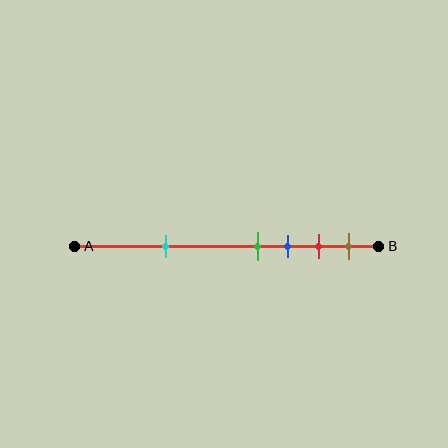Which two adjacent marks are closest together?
The green and blue marks are the closest adjacent pair.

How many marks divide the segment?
There are 5 marks dividing the segment.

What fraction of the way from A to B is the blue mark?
The blue mark is approximately 70% (0.7) of the way from A to B.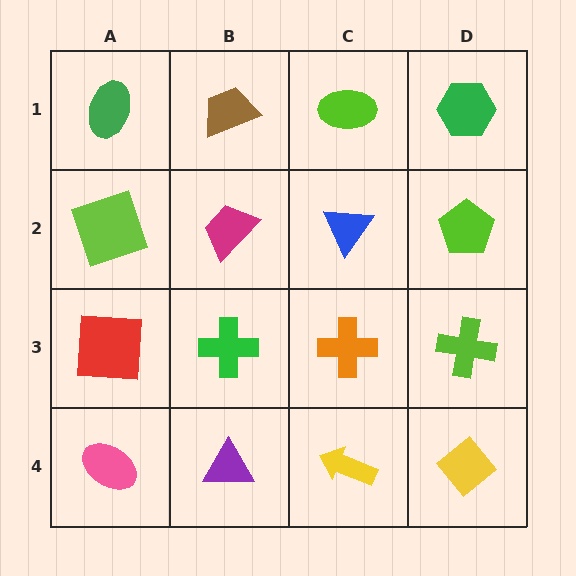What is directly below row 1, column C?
A blue triangle.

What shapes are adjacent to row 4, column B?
A green cross (row 3, column B), a pink ellipse (row 4, column A), a yellow arrow (row 4, column C).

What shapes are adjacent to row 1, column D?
A lime pentagon (row 2, column D), a lime ellipse (row 1, column C).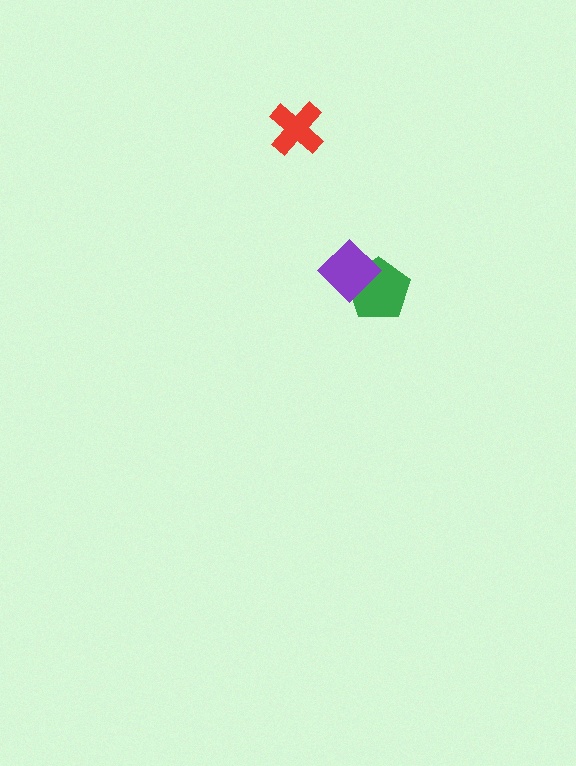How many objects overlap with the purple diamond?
1 object overlaps with the purple diamond.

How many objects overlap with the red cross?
0 objects overlap with the red cross.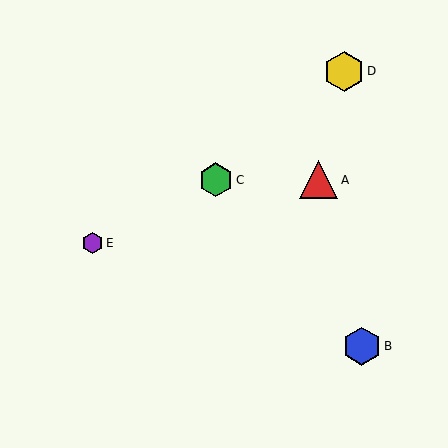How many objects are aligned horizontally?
2 objects (A, C) are aligned horizontally.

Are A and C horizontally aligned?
Yes, both are at y≈180.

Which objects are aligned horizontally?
Objects A, C are aligned horizontally.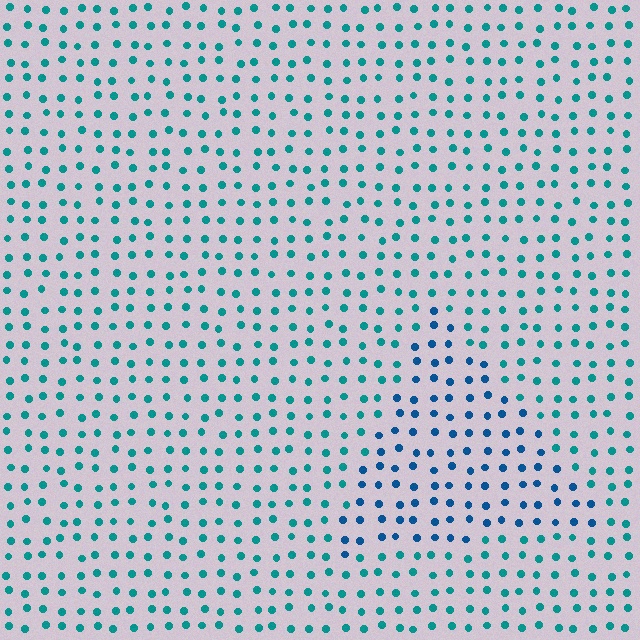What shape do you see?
I see a triangle.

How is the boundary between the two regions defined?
The boundary is defined purely by a slight shift in hue (about 30 degrees). Spacing, size, and orientation are identical on both sides.